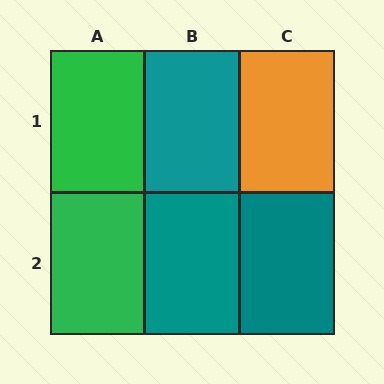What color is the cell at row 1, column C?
Orange.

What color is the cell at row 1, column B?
Teal.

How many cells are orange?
1 cell is orange.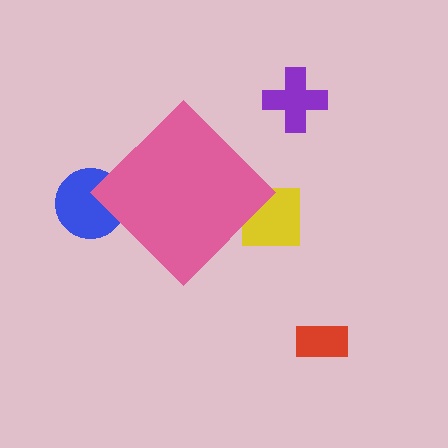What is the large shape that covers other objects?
A pink diamond.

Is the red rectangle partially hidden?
No, the red rectangle is fully visible.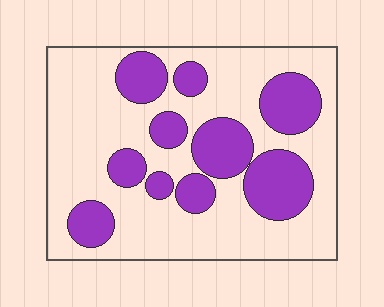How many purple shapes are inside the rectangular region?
10.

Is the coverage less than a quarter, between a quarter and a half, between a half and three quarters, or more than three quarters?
Between a quarter and a half.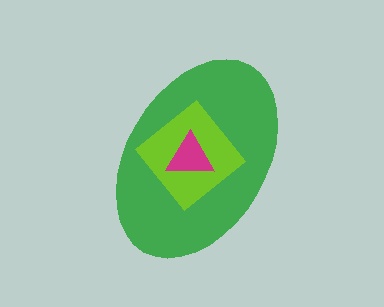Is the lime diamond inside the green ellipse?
Yes.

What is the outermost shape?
The green ellipse.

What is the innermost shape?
The magenta triangle.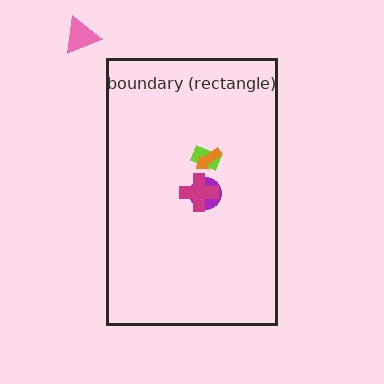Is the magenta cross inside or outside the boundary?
Inside.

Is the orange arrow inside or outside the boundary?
Inside.